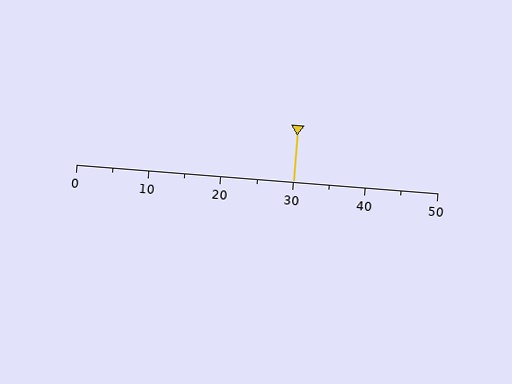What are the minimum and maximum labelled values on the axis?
The axis runs from 0 to 50.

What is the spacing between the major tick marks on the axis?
The major ticks are spaced 10 apart.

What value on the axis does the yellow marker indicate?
The marker indicates approximately 30.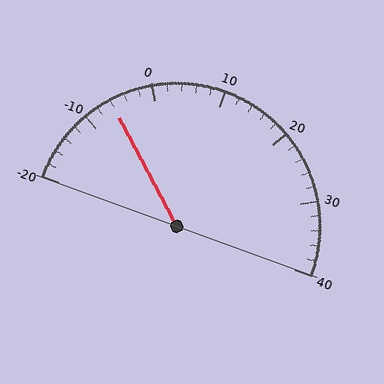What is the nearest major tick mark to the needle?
The nearest major tick mark is -10.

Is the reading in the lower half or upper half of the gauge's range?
The reading is in the lower half of the range (-20 to 40).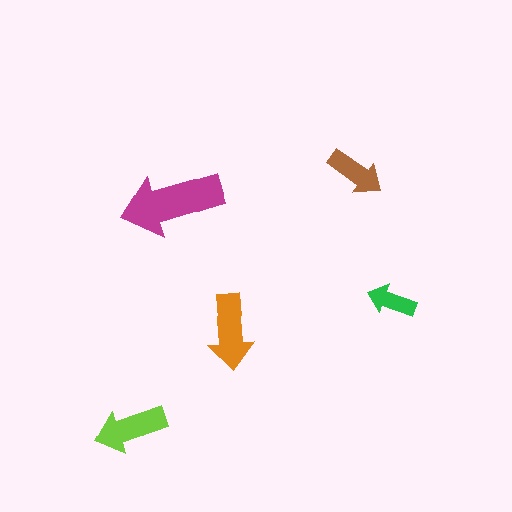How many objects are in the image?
There are 5 objects in the image.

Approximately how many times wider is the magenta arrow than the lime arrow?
About 1.5 times wider.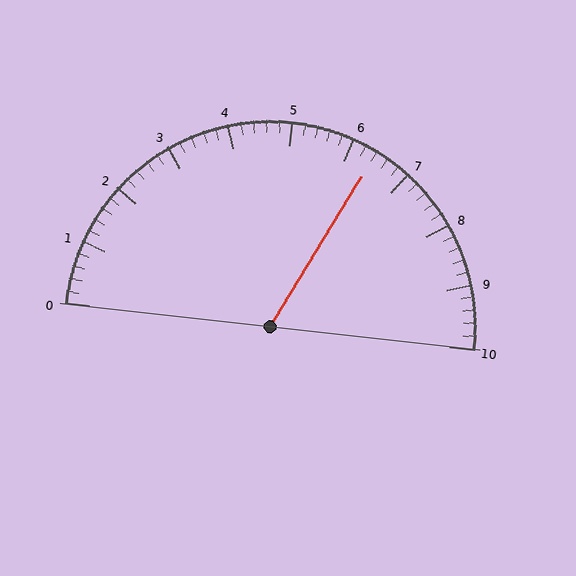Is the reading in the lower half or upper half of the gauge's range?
The reading is in the upper half of the range (0 to 10).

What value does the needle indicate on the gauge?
The needle indicates approximately 6.4.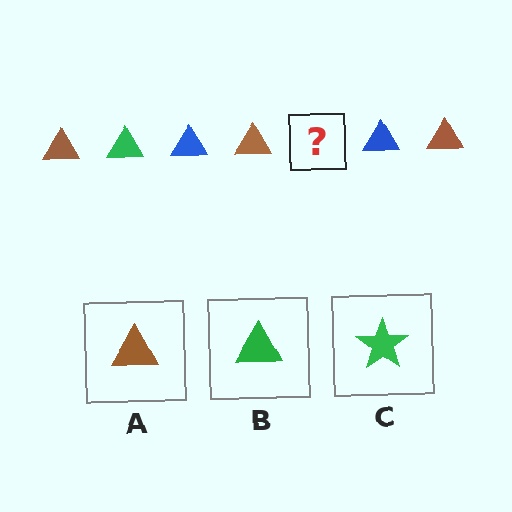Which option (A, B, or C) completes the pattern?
B.